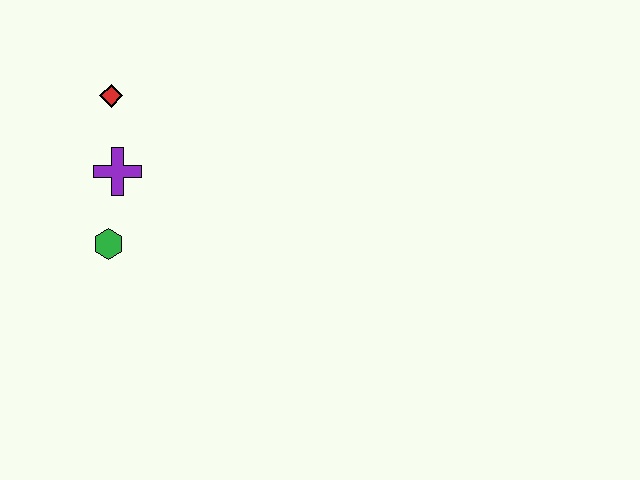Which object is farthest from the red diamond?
The green hexagon is farthest from the red diamond.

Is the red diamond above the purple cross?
Yes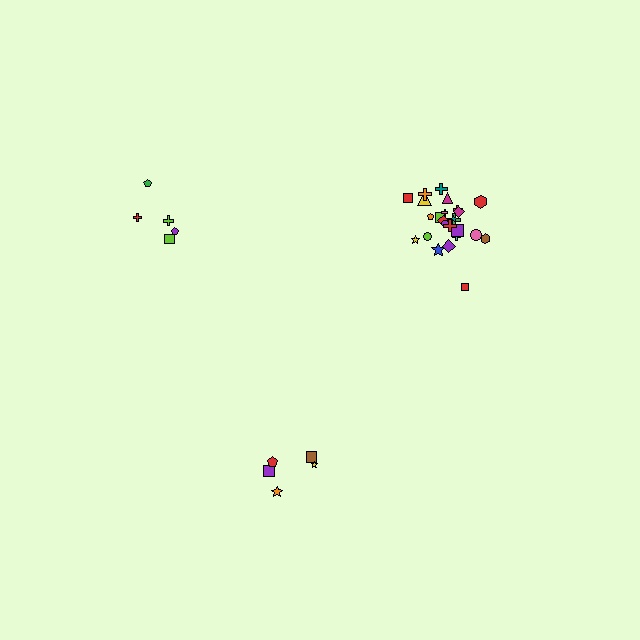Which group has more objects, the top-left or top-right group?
The top-right group.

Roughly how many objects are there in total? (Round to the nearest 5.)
Roughly 35 objects in total.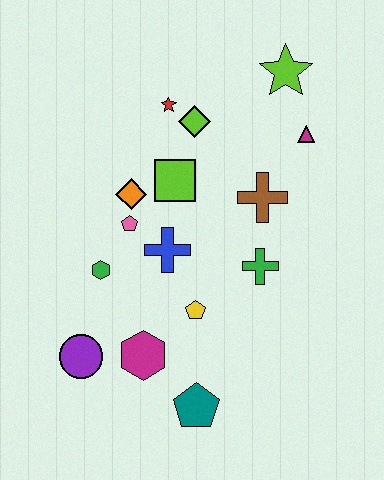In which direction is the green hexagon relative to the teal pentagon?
The green hexagon is above the teal pentagon.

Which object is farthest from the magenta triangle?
The purple circle is farthest from the magenta triangle.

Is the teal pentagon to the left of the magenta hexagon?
No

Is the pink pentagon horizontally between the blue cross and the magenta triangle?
No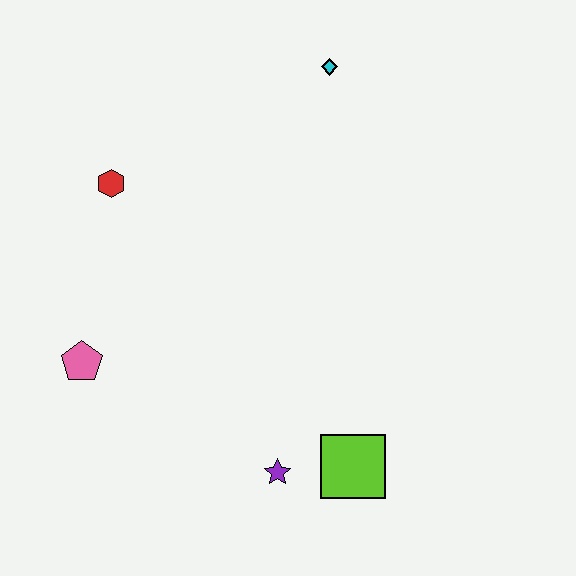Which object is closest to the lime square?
The purple star is closest to the lime square.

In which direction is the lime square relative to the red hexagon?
The lime square is below the red hexagon.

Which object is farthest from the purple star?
The cyan diamond is farthest from the purple star.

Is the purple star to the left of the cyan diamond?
Yes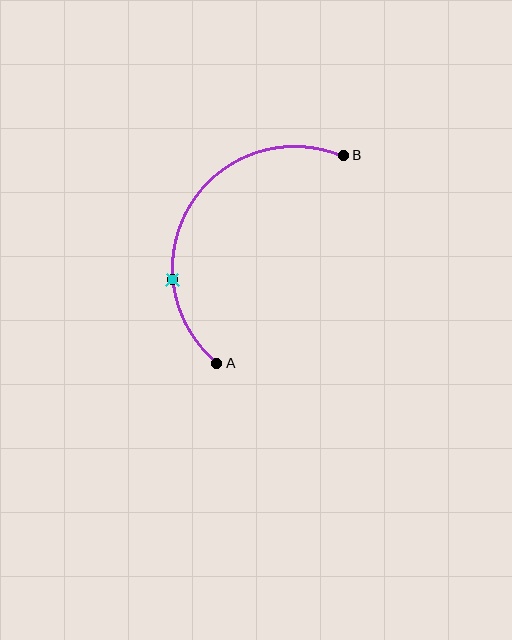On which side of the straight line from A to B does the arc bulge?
The arc bulges to the left of the straight line connecting A and B.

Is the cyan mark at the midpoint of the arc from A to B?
No. The cyan mark lies on the arc but is closer to endpoint A. The arc midpoint would be at the point on the curve equidistant along the arc from both A and B.